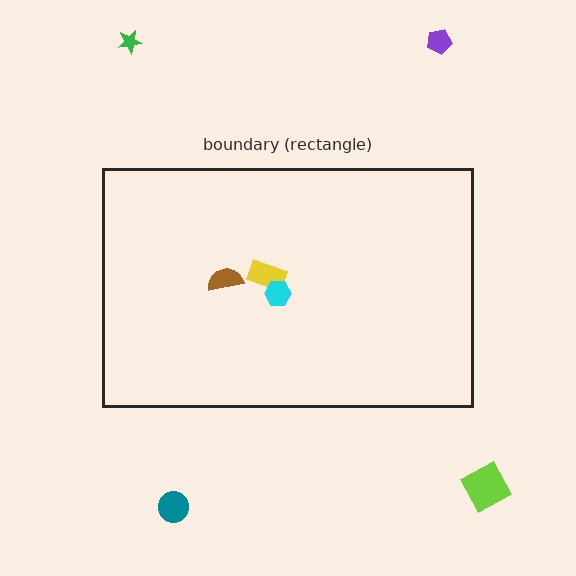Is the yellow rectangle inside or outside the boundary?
Inside.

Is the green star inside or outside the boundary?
Outside.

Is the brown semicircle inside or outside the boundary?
Inside.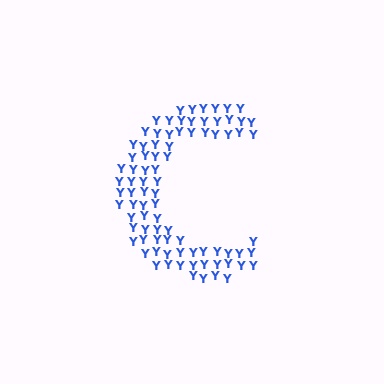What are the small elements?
The small elements are letter Y's.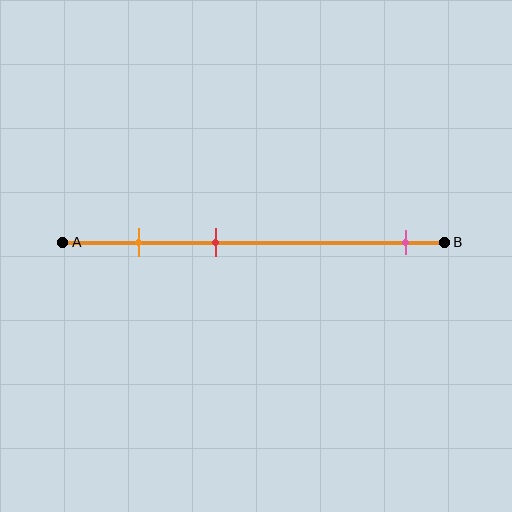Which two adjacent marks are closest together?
The orange and red marks are the closest adjacent pair.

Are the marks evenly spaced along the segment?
No, the marks are not evenly spaced.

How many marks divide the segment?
There are 3 marks dividing the segment.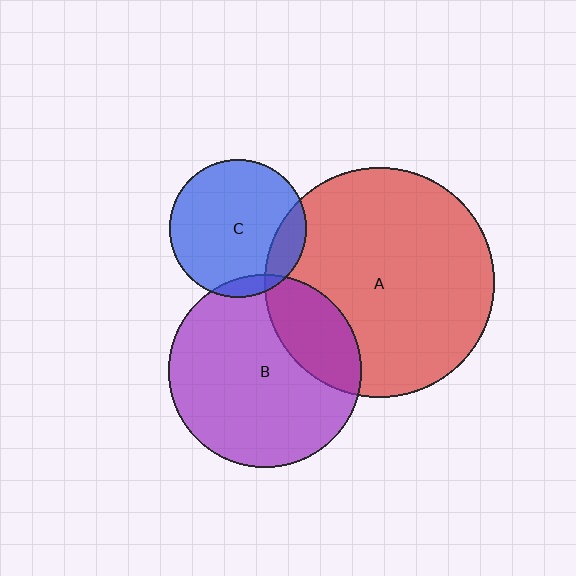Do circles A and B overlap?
Yes.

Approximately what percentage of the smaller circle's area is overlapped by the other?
Approximately 25%.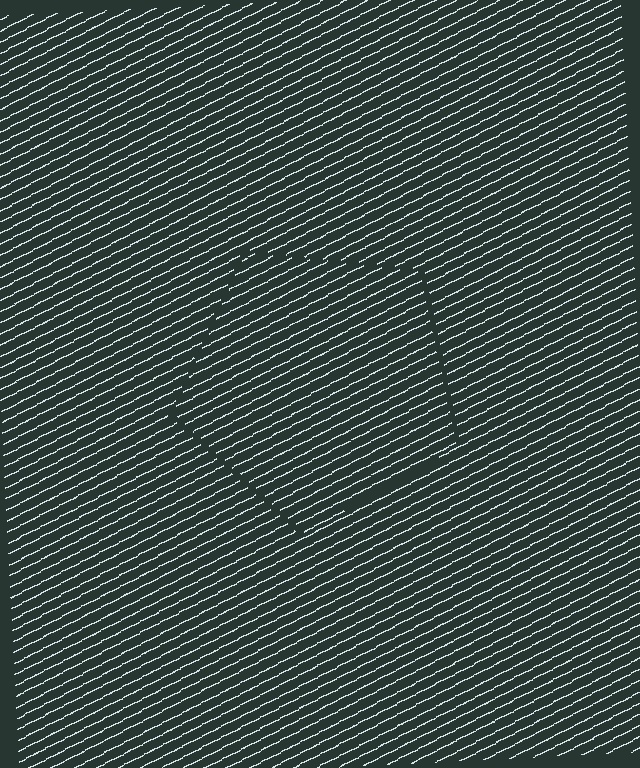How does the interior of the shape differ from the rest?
The interior of the shape contains the same grating, shifted by half a period — the contour is defined by the phase discontinuity where line-ends from the inner and outer gratings abut.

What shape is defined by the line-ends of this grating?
An illusory pentagon. The interior of the shape contains the same grating, shifted by half a period — the contour is defined by the phase discontinuity where line-ends from the inner and outer gratings abut.